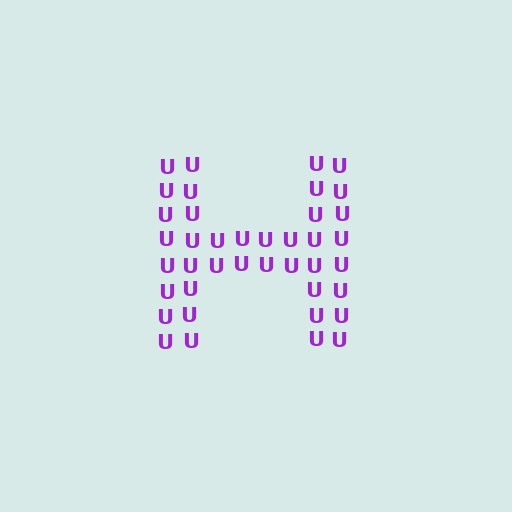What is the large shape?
The large shape is the letter H.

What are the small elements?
The small elements are letter U's.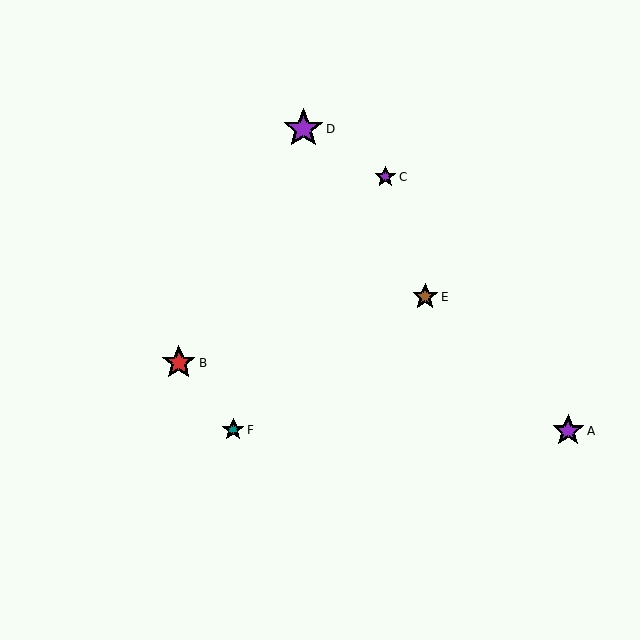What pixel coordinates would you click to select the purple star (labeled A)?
Click at (568, 431) to select the purple star A.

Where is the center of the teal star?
The center of the teal star is at (233, 430).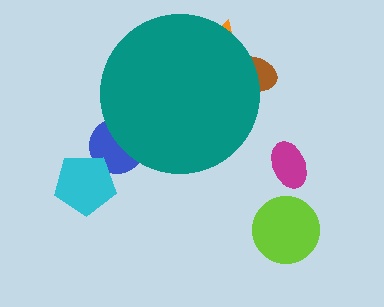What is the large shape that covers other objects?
A teal circle.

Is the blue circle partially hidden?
Yes, the blue circle is partially hidden behind the teal circle.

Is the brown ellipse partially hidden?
Yes, the brown ellipse is partially hidden behind the teal circle.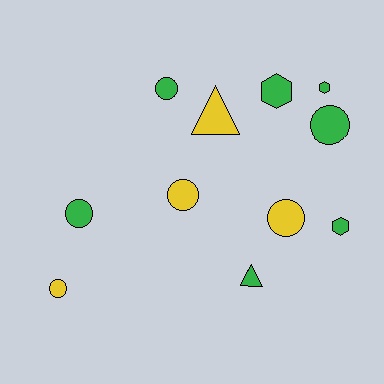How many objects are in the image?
There are 11 objects.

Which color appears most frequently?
Green, with 7 objects.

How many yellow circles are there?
There are 3 yellow circles.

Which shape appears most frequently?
Circle, with 6 objects.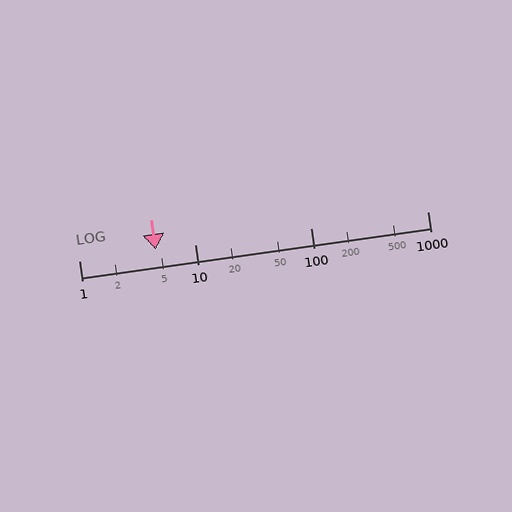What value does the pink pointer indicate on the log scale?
The pointer indicates approximately 4.6.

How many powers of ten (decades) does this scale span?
The scale spans 3 decades, from 1 to 1000.